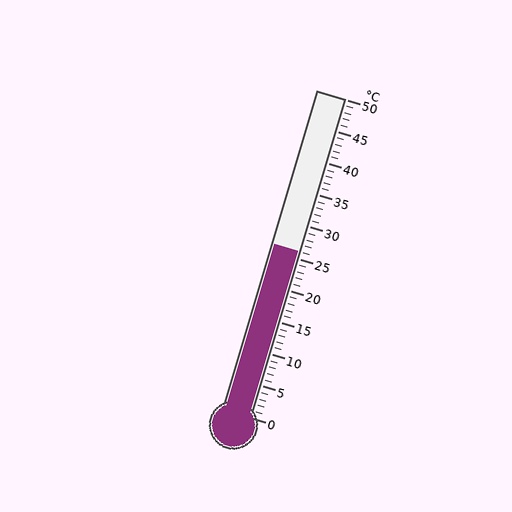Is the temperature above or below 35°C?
The temperature is below 35°C.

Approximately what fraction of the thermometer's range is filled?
The thermometer is filled to approximately 50% of its range.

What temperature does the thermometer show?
The thermometer shows approximately 26°C.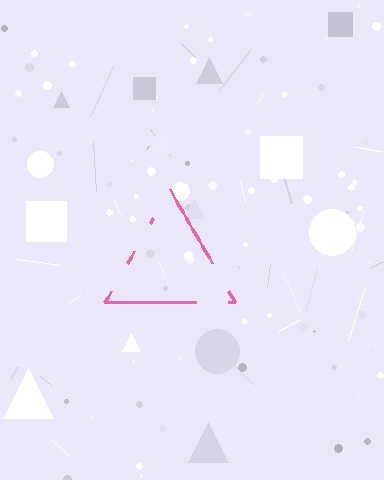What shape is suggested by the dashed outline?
The dashed outline suggests a triangle.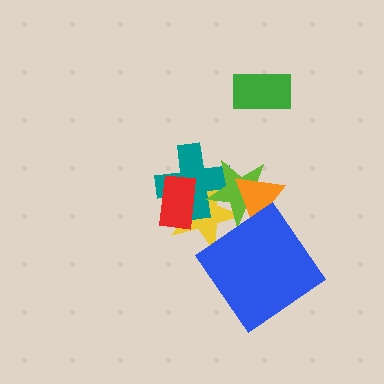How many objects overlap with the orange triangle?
2 objects overlap with the orange triangle.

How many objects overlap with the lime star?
3 objects overlap with the lime star.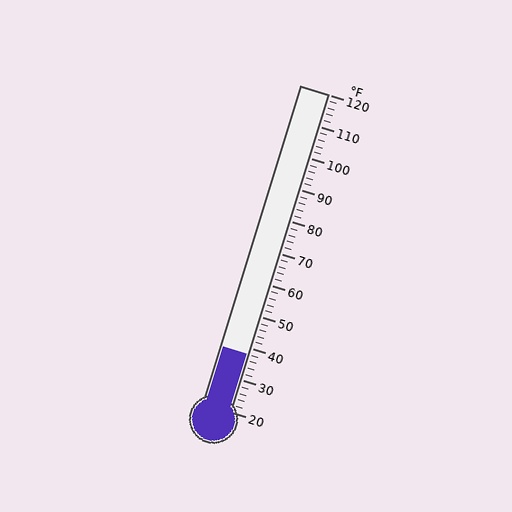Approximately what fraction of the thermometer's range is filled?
The thermometer is filled to approximately 20% of its range.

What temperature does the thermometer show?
The thermometer shows approximately 38°F.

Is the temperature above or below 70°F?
The temperature is below 70°F.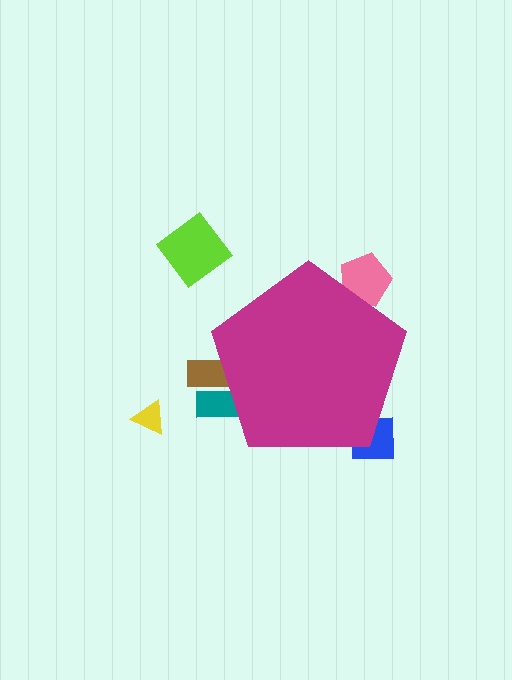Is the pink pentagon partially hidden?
Yes, the pink pentagon is partially hidden behind the magenta pentagon.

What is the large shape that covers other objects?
A magenta pentagon.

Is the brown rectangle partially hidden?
Yes, the brown rectangle is partially hidden behind the magenta pentagon.